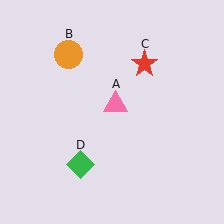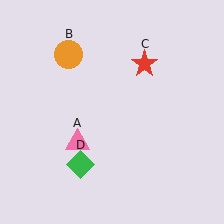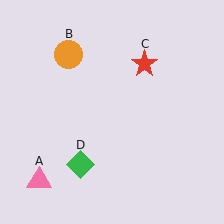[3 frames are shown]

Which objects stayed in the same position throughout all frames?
Orange circle (object B) and red star (object C) and green diamond (object D) remained stationary.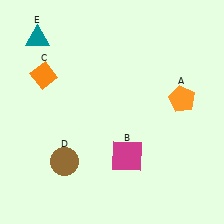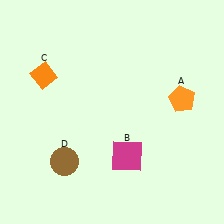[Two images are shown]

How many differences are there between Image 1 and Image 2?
There is 1 difference between the two images.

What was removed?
The teal triangle (E) was removed in Image 2.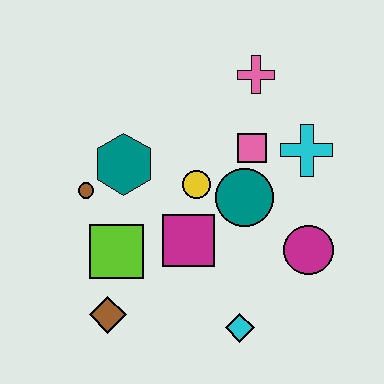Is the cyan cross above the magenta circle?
Yes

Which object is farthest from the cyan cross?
The brown diamond is farthest from the cyan cross.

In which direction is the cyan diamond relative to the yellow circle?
The cyan diamond is below the yellow circle.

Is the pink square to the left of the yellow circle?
No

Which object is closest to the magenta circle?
The teal circle is closest to the magenta circle.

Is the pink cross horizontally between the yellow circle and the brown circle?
No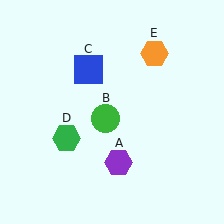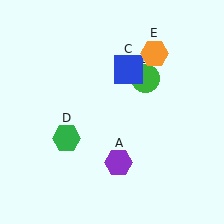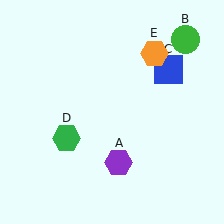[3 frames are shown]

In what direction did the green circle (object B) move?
The green circle (object B) moved up and to the right.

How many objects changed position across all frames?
2 objects changed position: green circle (object B), blue square (object C).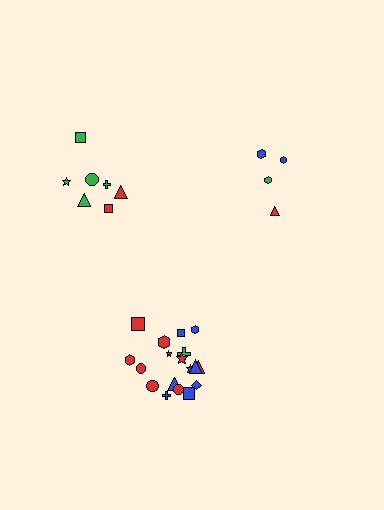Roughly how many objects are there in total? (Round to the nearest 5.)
Roughly 30 objects in total.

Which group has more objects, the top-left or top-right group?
The top-left group.